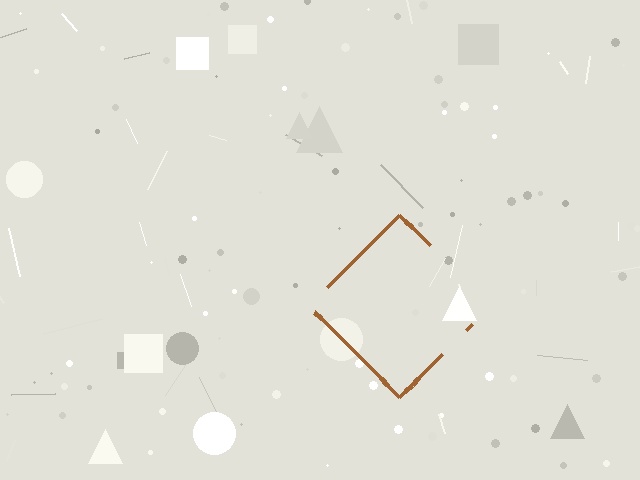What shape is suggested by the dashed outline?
The dashed outline suggests a diamond.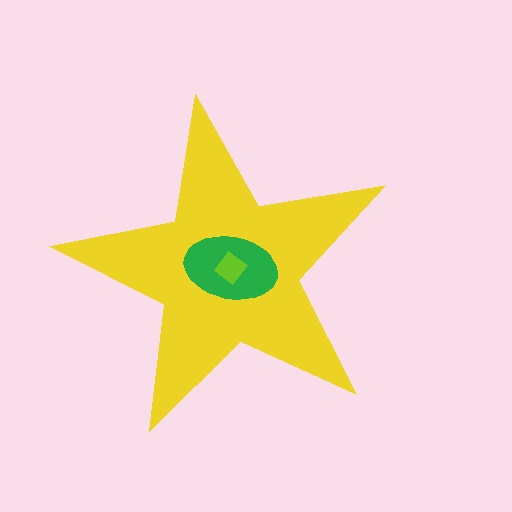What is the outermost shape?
The yellow star.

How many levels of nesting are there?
3.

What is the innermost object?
The lime diamond.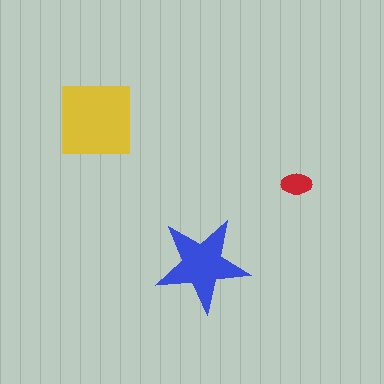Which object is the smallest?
The red ellipse.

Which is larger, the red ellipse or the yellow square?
The yellow square.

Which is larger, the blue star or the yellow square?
The yellow square.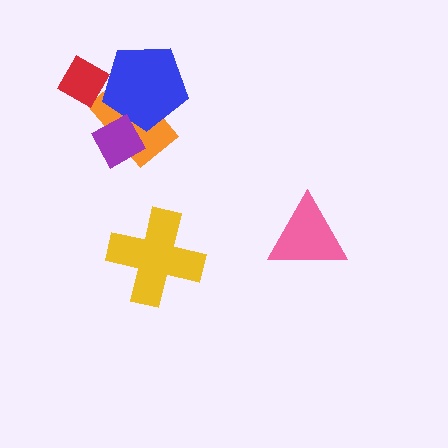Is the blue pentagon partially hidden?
Yes, it is partially covered by another shape.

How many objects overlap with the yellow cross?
0 objects overlap with the yellow cross.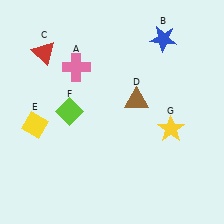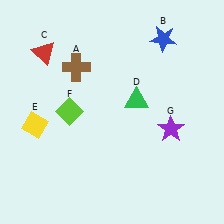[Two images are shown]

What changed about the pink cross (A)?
In Image 1, A is pink. In Image 2, it changed to brown.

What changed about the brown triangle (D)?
In Image 1, D is brown. In Image 2, it changed to green.